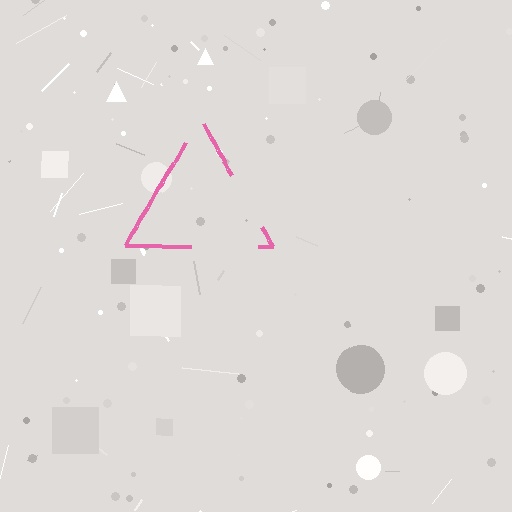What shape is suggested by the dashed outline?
The dashed outline suggests a triangle.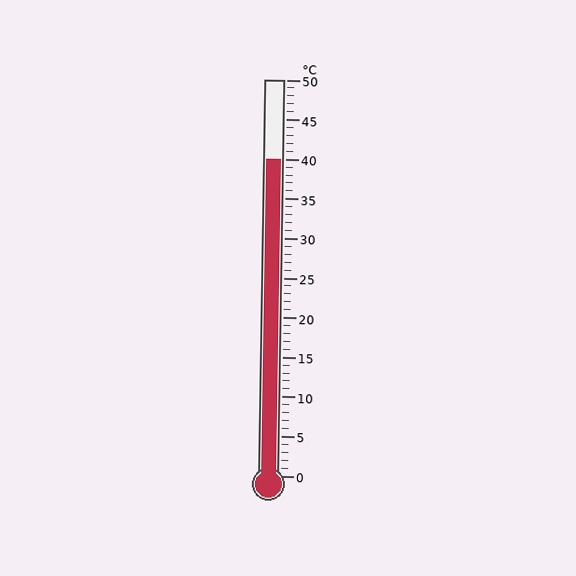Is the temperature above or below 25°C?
The temperature is above 25°C.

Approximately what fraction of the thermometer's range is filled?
The thermometer is filled to approximately 80% of its range.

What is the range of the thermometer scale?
The thermometer scale ranges from 0°C to 50°C.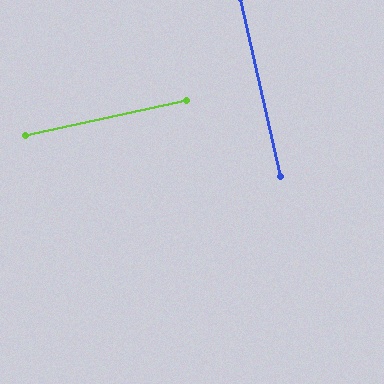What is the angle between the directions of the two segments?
Approximately 90 degrees.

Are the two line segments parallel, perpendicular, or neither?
Perpendicular — they meet at approximately 90°.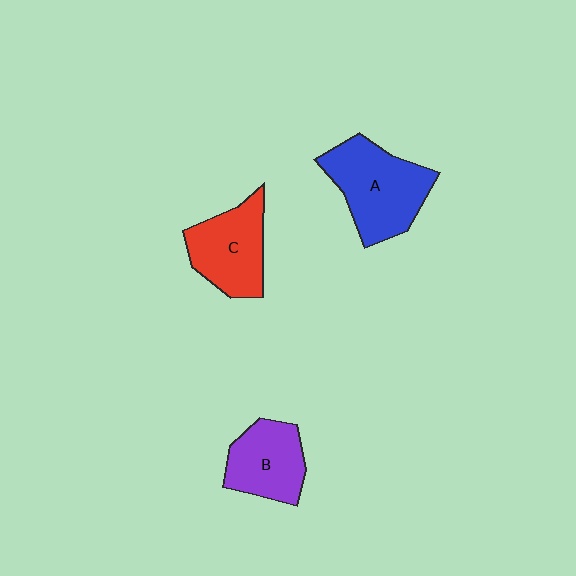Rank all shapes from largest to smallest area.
From largest to smallest: A (blue), C (red), B (purple).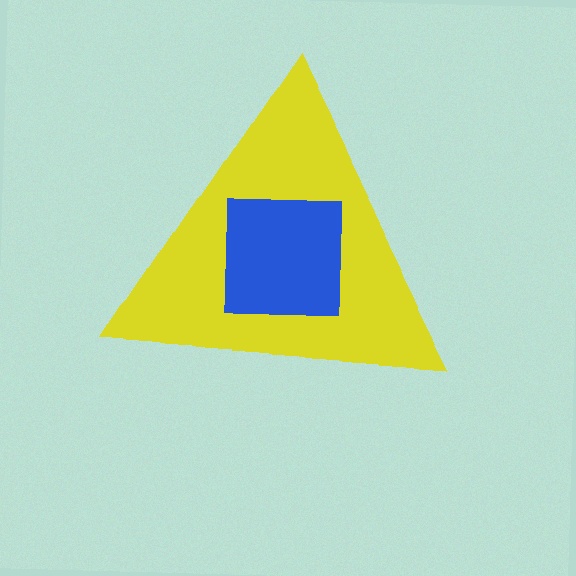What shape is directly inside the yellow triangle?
The blue square.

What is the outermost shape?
The yellow triangle.